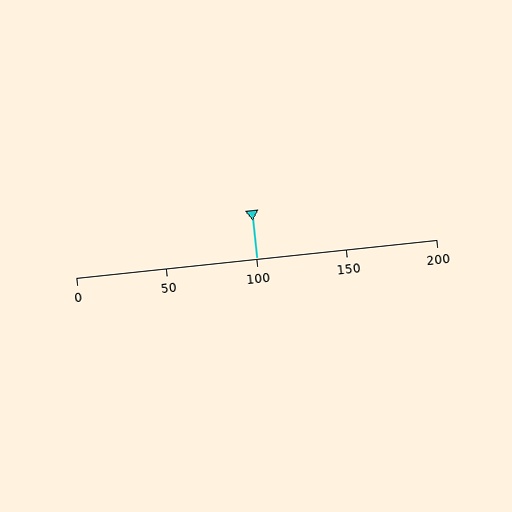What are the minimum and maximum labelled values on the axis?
The axis runs from 0 to 200.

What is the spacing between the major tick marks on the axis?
The major ticks are spaced 50 apart.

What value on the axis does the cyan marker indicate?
The marker indicates approximately 100.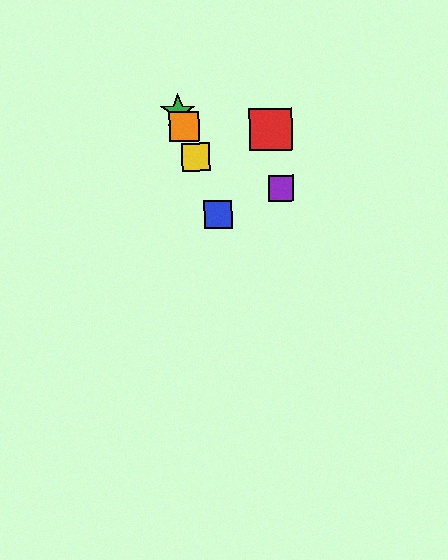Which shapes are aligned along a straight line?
The blue square, the green star, the yellow square, the orange square are aligned along a straight line.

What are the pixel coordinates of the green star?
The green star is at (178, 111).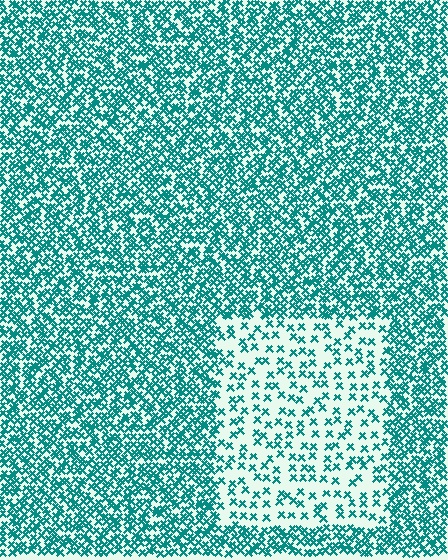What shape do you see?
I see a rectangle.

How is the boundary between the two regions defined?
The boundary is defined by a change in element density (approximately 2.7x ratio). All elements are the same color, size, and shape.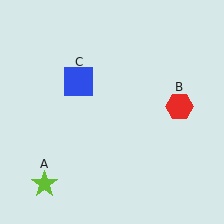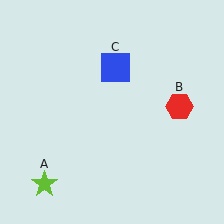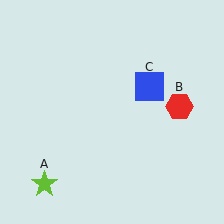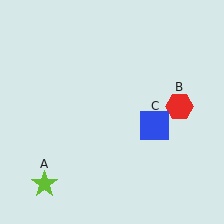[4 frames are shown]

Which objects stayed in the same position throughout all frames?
Lime star (object A) and red hexagon (object B) remained stationary.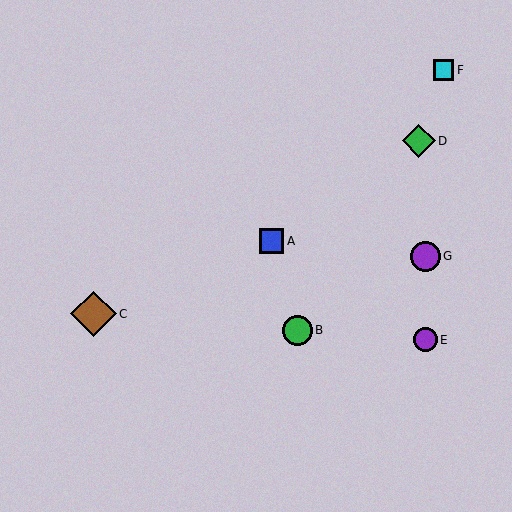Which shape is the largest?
The brown diamond (labeled C) is the largest.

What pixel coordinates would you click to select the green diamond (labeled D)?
Click at (419, 141) to select the green diamond D.